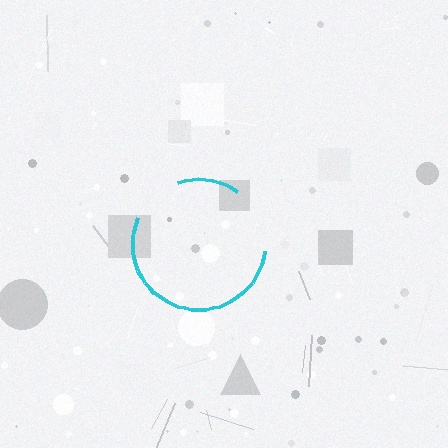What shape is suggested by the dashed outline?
The dashed outline suggests a circle.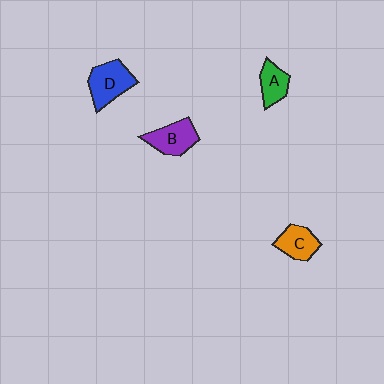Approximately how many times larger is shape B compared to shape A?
Approximately 1.4 times.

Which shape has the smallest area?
Shape A (green).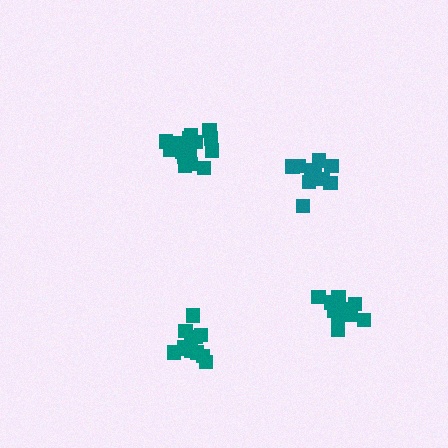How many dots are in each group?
Group 1: 12 dots, Group 2: 16 dots, Group 3: 13 dots, Group 4: 11 dots (52 total).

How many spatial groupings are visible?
There are 4 spatial groupings.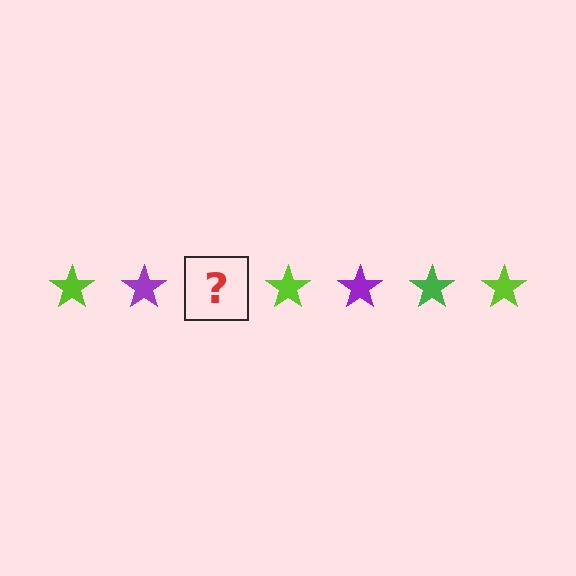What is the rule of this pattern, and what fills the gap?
The rule is that the pattern cycles through lime, purple, green stars. The gap should be filled with a green star.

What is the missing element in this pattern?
The missing element is a green star.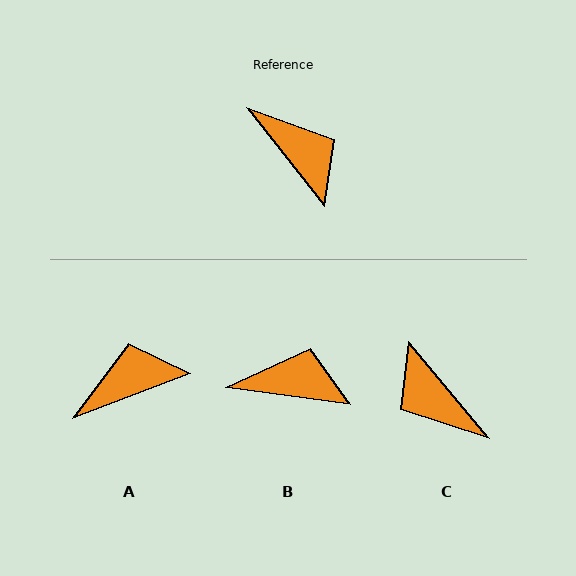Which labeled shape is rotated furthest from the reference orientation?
C, about 178 degrees away.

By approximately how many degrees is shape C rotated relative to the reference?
Approximately 178 degrees clockwise.